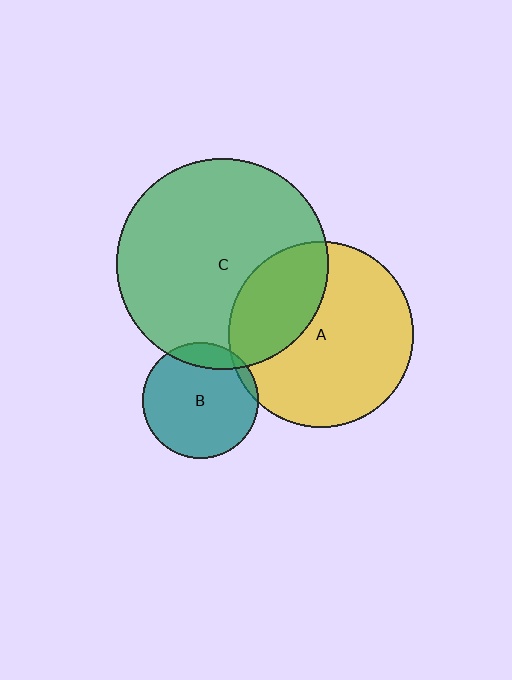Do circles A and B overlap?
Yes.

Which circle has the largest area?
Circle C (green).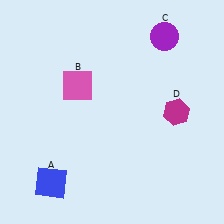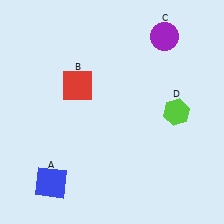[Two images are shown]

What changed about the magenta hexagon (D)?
In Image 1, D is magenta. In Image 2, it changed to lime.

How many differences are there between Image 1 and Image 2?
There are 2 differences between the two images.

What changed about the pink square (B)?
In Image 1, B is pink. In Image 2, it changed to red.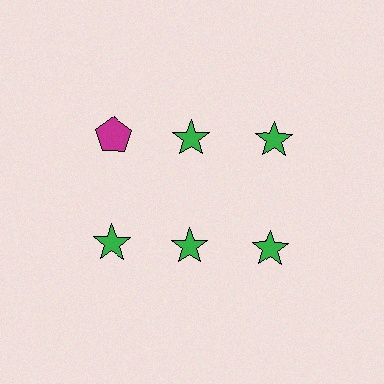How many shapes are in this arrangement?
There are 6 shapes arranged in a grid pattern.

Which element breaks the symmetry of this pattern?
The magenta pentagon in the top row, leftmost column breaks the symmetry. All other shapes are green stars.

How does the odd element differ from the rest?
It differs in both color (magenta instead of green) and shape (pentagon instead of star).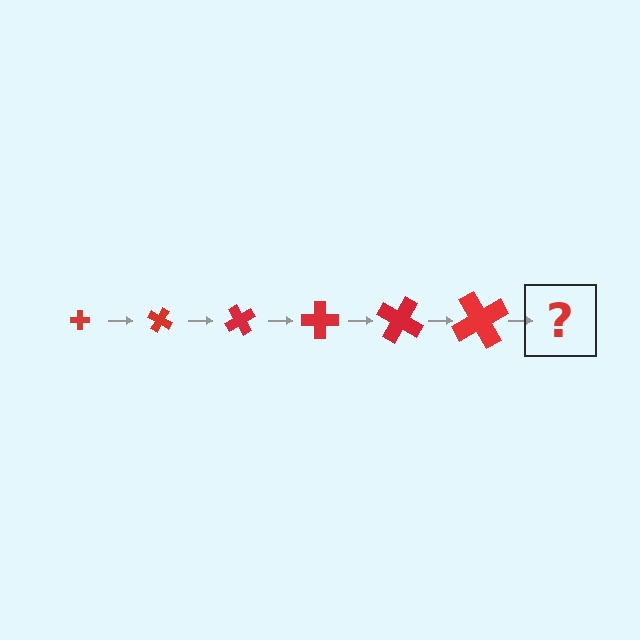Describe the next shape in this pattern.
It should be a cross, larger than the previous one and rotated 180 degrees from the start.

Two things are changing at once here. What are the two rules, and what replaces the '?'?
The two rules are that the cross grows larger each step and it rotates 30 degrees each step. The '?' should be a cross, larger than the previous one and rotated 180 degrees from the start.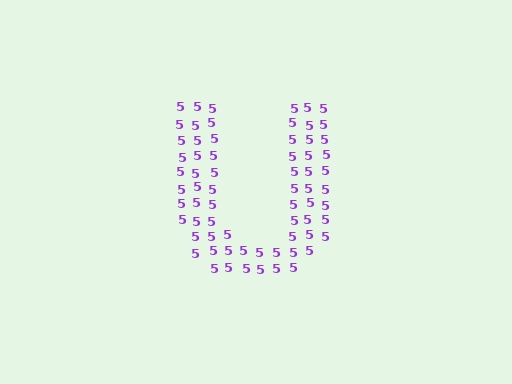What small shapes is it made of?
It is made of small digit 5's.